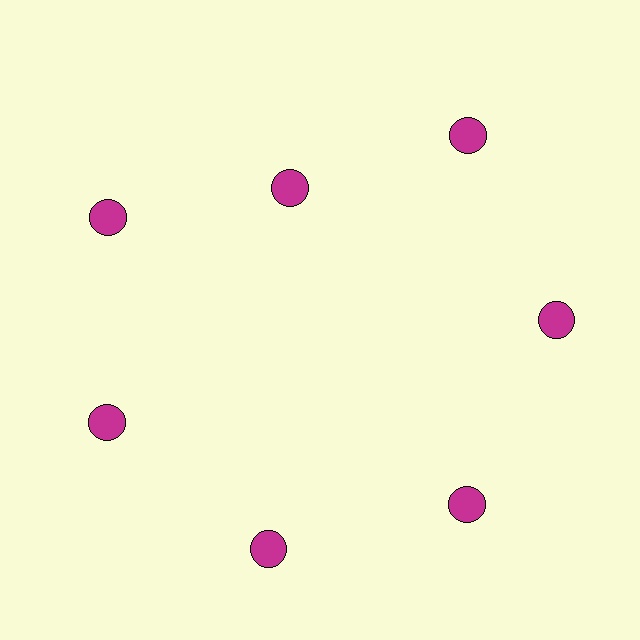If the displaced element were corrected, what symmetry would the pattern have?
It would have 7-fold rotational symmetry — the pattern would map onto itself every 51 degrees.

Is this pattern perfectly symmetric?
No. The 7 magenta circles are arranged in a ring, but one element near the 12 o'clock position is pulled inward toward the center, breaking the 7-fold rotational symmetry.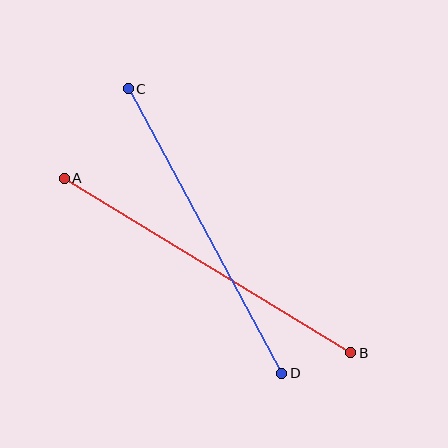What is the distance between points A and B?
The distance is approximately 335 pixels.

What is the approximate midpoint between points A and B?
The midpoint is at approximately (208, 266) pixels.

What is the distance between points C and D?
The distance is approximately 323 pixels.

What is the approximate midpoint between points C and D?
The midpoint is at approximately (205, 231) pixels.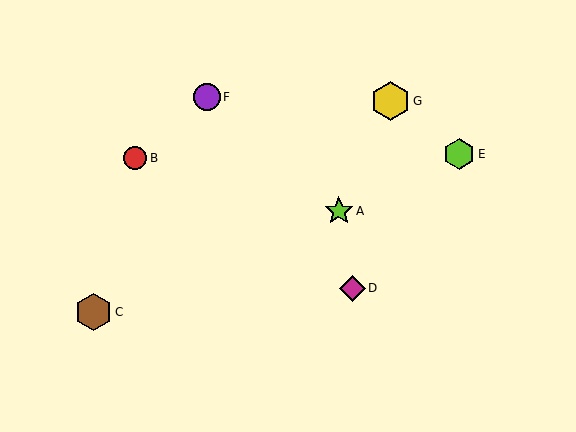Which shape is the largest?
The yellow hexagon (labeled G) is the largest.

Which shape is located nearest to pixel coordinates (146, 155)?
The red circle (labeled B) at (135, 158) is nearest to that location.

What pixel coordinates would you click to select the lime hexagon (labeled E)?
Click at (459, 154) to select the lime hexagon E.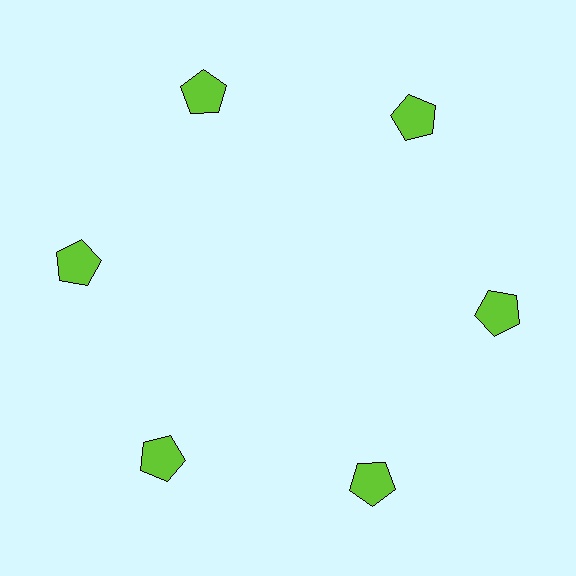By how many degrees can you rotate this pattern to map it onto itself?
The pattern maps onto itself every 60 degrees of rotation.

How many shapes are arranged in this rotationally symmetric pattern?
There are 6 shapes, arranged in 6 groups of 1.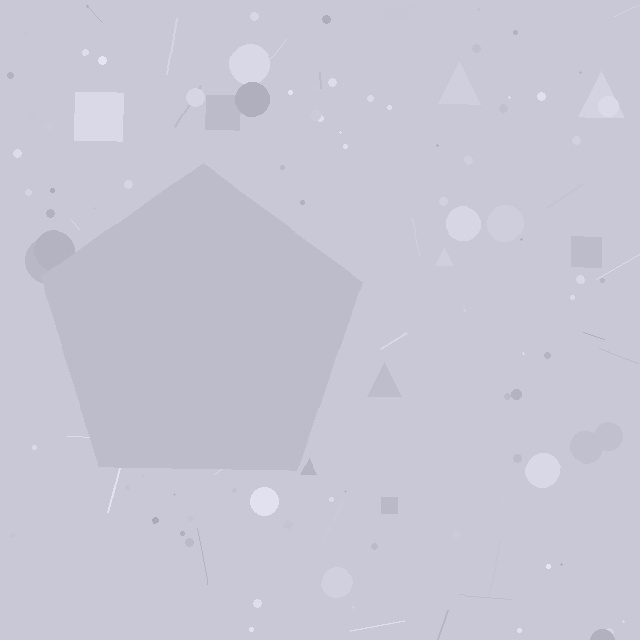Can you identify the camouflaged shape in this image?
The camouflaged shape is a pentagon.